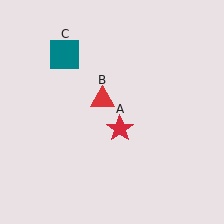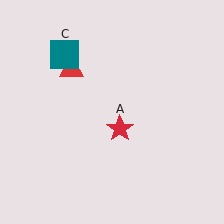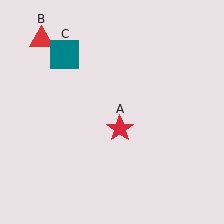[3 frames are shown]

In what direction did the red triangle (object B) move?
The red triangle (object B) moved up and to the left.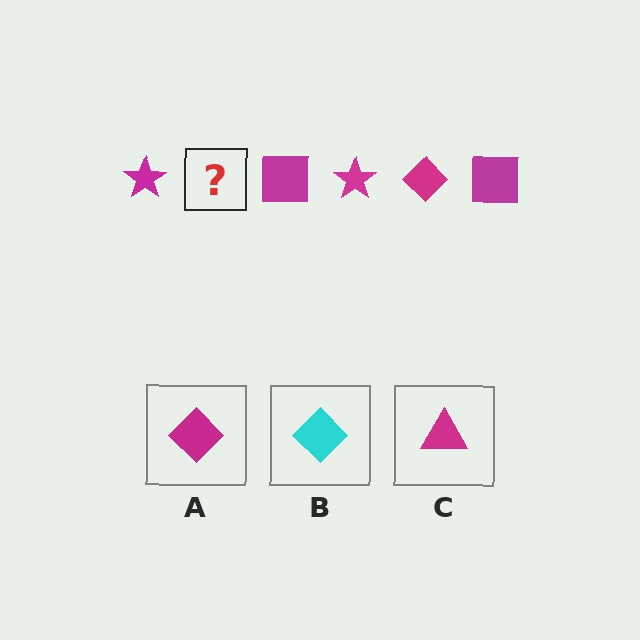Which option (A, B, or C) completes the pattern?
A.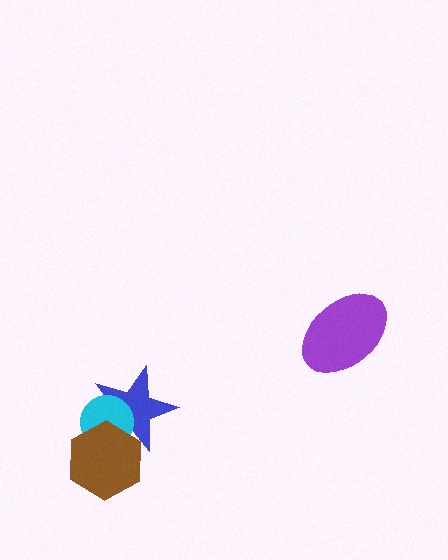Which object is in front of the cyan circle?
The brown hexagon is in front of the cyan circle.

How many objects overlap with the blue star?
2 objects overlap with the blue star.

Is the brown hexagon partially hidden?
No, no other shape covers it.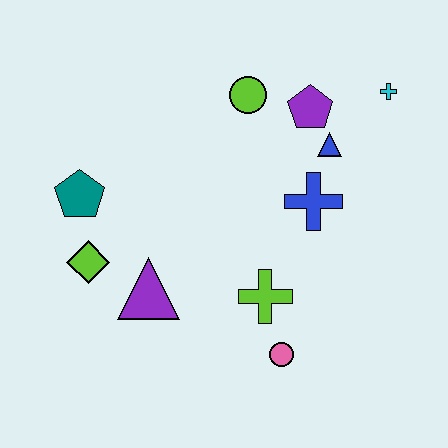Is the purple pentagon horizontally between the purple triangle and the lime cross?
No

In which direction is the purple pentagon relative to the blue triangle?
The purple pentagon is above the blue triangle.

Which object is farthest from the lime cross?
The cyan cross is farthest from the lime cross.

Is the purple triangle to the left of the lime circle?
Yes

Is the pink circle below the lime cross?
Yes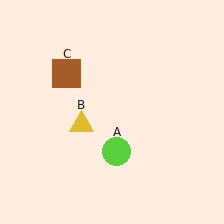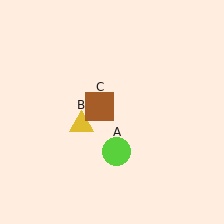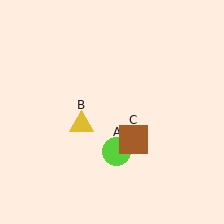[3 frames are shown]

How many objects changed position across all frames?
1 object changed position: brown square (object C).